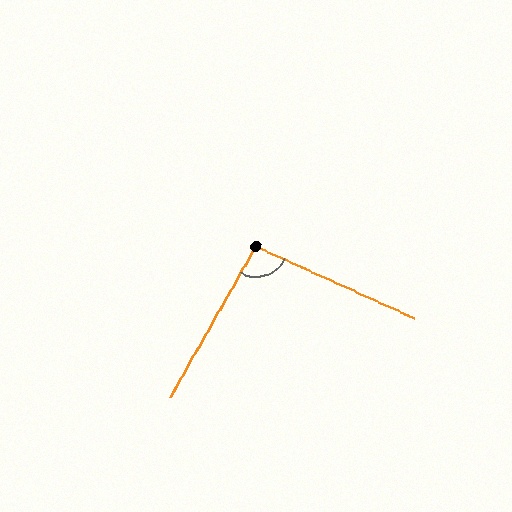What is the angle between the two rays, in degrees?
Approximately 95 degrees.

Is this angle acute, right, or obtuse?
It is obtuse.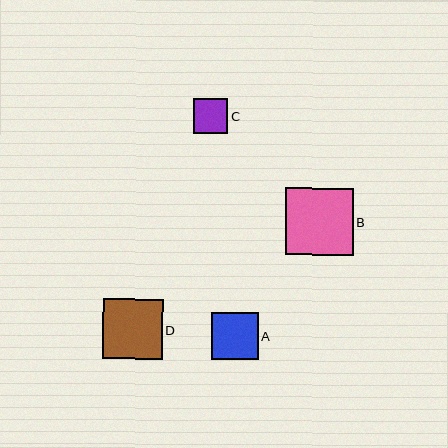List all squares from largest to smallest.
From largest to smallest: B, D, A, C.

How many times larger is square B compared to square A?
Square B is approximately 1.4 times the size of square A.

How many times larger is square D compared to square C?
Square D is approximately 1.7 times the size of square C.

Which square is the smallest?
Square C is the smallest with a size of approximately 35 pixels.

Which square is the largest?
Square B is the largest with a size of approximately 68 pixels.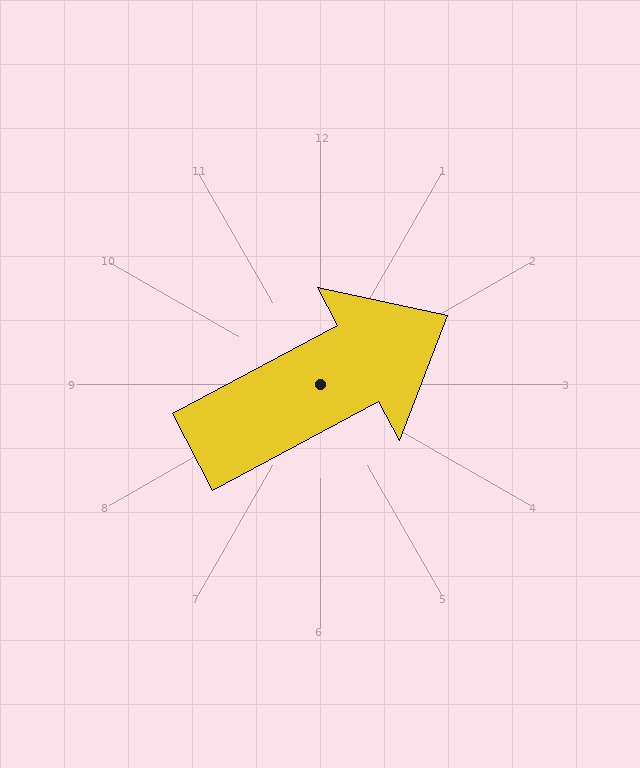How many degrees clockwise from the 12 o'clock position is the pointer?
Approximately 62 degrees.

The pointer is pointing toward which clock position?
Roughly 2 o'clock.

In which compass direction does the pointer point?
Northeast.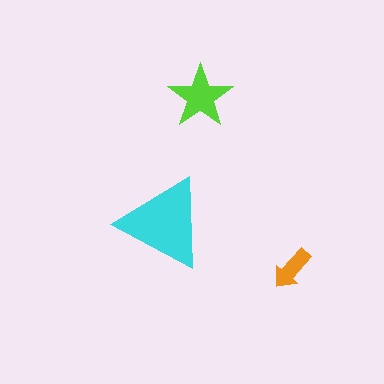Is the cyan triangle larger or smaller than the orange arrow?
Larger.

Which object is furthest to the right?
The orange arrow is rightmost.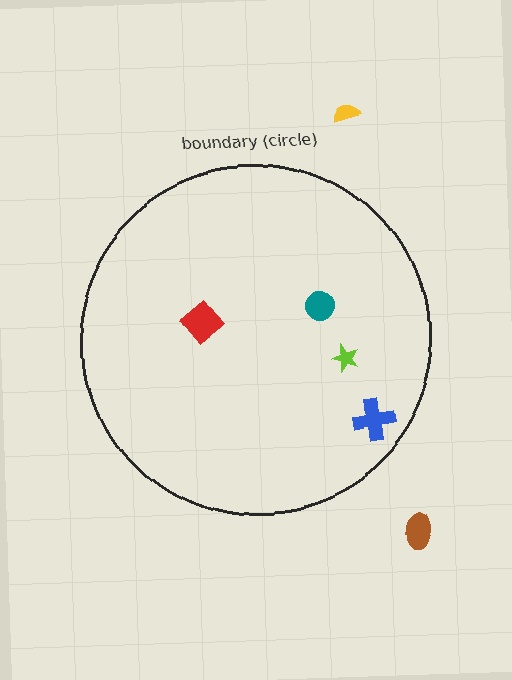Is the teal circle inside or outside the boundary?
Inside.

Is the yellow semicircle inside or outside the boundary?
Outside.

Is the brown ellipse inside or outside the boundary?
Outside.